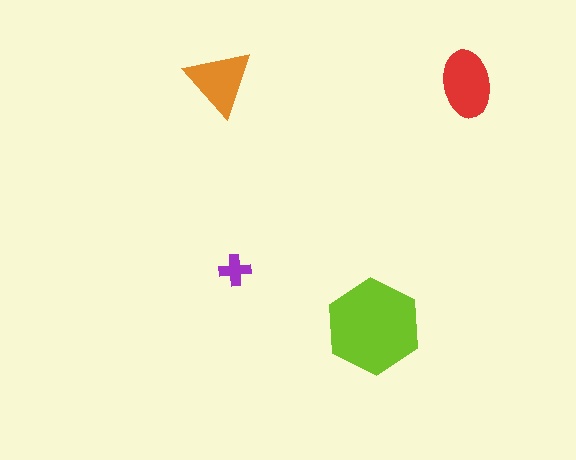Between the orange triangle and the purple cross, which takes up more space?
The orange triangle.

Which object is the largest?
The lime hexagon.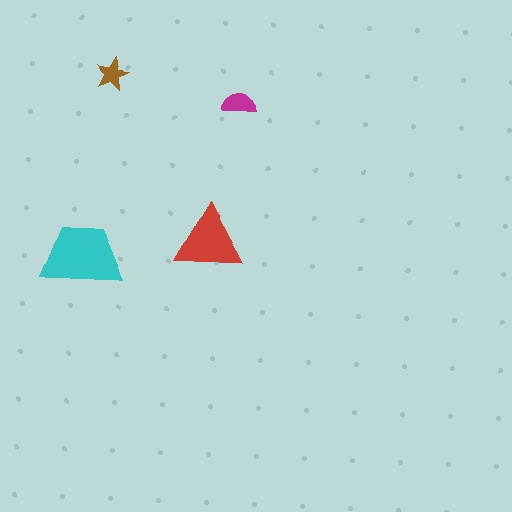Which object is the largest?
The cyan trapezoid.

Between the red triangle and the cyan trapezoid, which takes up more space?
The cyan trapezoid.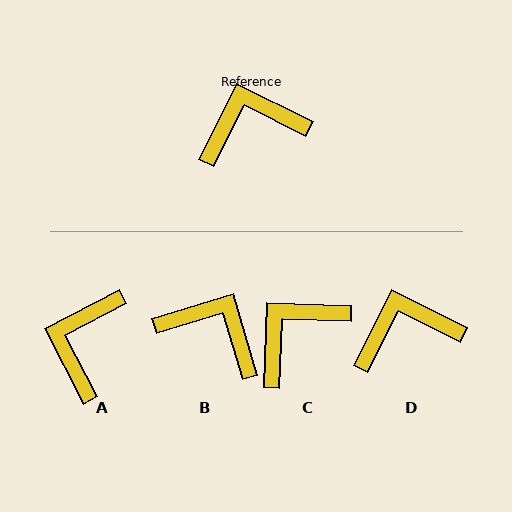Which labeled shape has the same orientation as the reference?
D.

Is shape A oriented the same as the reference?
No, it is off by about 54 degrees.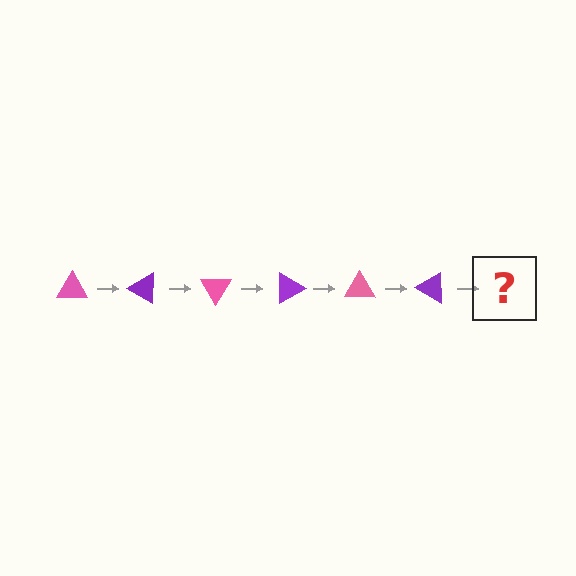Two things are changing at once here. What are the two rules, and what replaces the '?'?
The two rules are that it rotates 30 degrees each step and the color cycles through pink and purple. The '?' should be a pink triangle, rotated 180 degrees from the start.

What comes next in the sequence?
The next element should be a pink triangle, rotated 180 degrees from the start.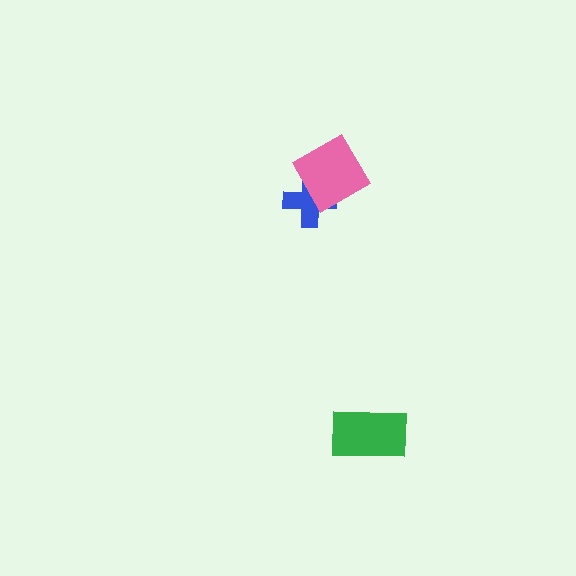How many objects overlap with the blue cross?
1 object overlaps with the blue cross.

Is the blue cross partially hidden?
Yes, it is partially covered by another shape.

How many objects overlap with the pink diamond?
1 object overlaps with the pink diamond.